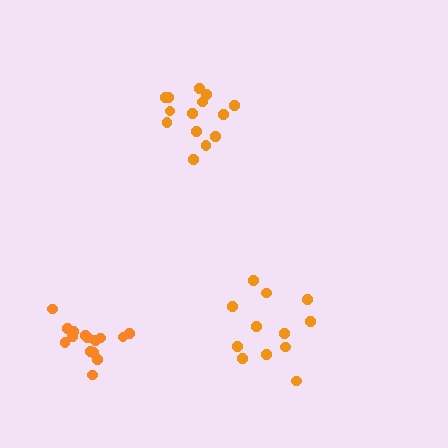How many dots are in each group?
Group 1: 12 dots, Group 2: 14 dots, Group 3: 15 dots (41 total).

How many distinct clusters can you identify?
There are 3 distinct clusters.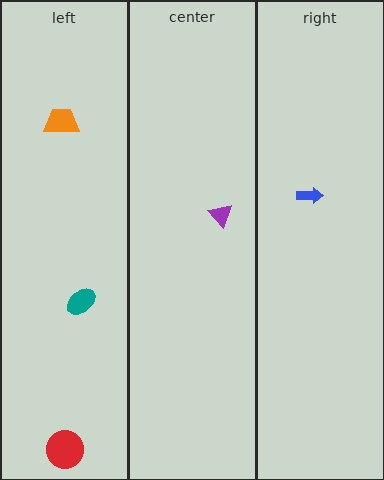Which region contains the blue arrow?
The right region.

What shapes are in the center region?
The purple triangle.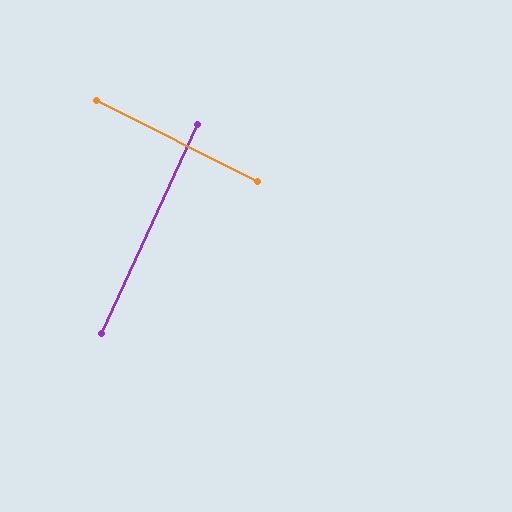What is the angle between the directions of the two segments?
Approximately 88 degrees.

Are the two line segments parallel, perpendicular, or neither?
Perpendicular — they meet at approximately 88°.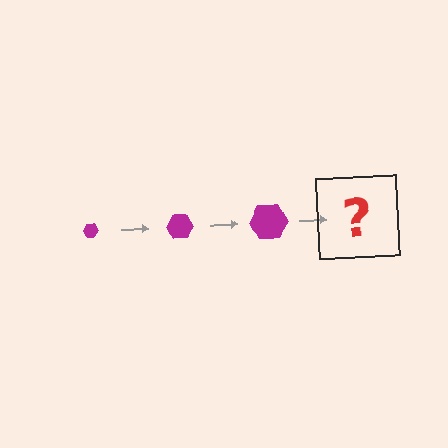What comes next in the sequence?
The next element should be a magenta hexagon, larger than the previous one.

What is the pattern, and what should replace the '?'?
The pattern is that the hexagon gets progressively larger each step. The '?' should be a magenta hexagon, larger than the previous one.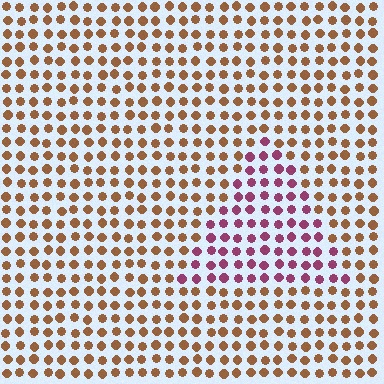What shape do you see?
I see a triangle.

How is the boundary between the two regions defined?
The boundary is defined purely by a slight shift in hue (about 58 degrees). Spacing, size, and orientation are identical on both sides.